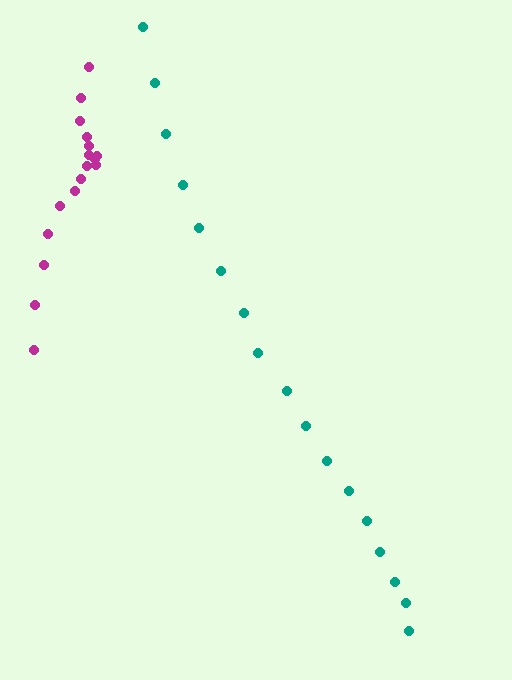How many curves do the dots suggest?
There are 2 distinct paths.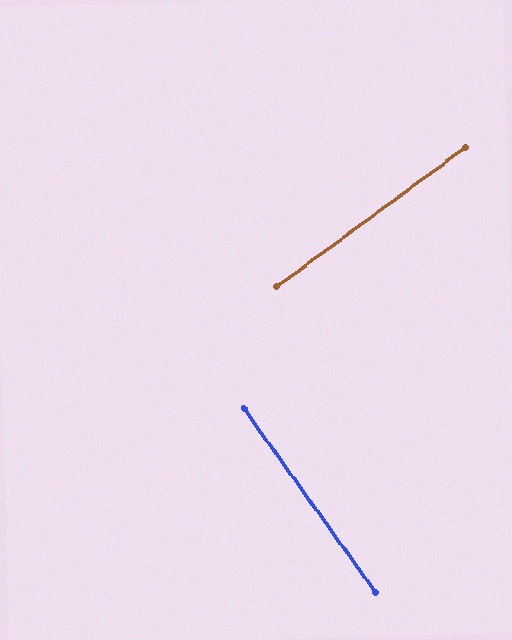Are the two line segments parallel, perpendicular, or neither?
Perpendicular — they meet at approximately 89°.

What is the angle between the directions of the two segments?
Approximately 89 degrees.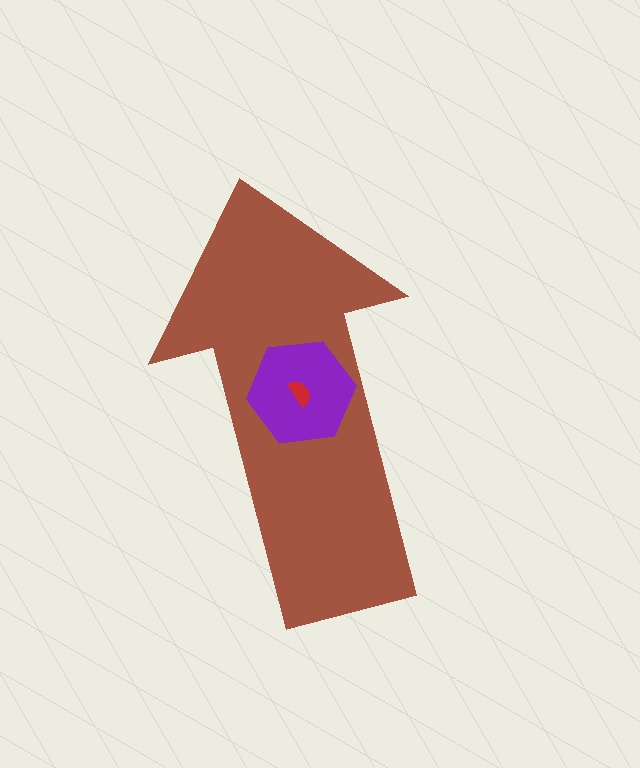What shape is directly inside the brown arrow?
The purple hexagon.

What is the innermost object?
The red semicircle.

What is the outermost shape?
The brown arrow.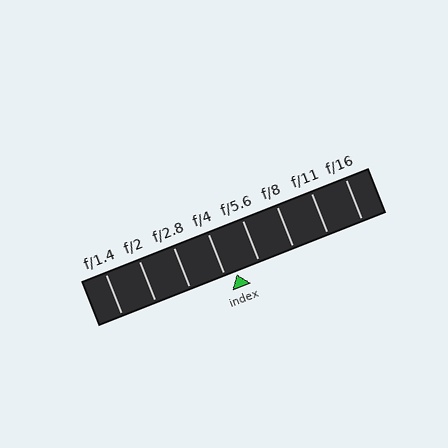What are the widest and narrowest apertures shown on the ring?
The widest aperture shown is f/1.4 and the narrowest is f/16.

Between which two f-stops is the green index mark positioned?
The index mark is between f/4 and f/5.6.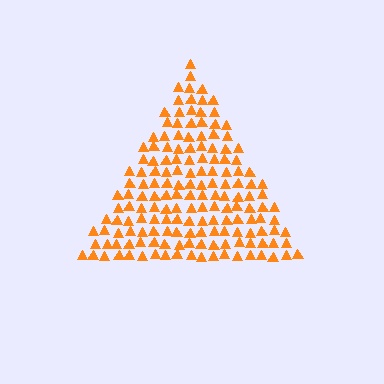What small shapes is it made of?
It is made of small triangles.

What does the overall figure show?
The overall figure shows a triangle.